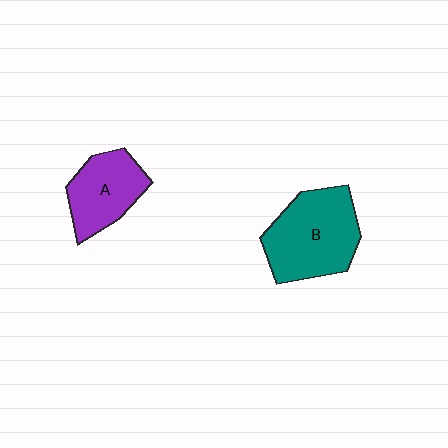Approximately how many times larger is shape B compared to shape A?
Approximately 1.4 times.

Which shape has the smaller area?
Shape A (purple).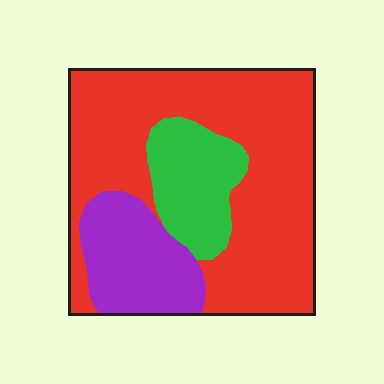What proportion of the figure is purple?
Purple covers around 20% of the figure.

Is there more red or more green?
Red.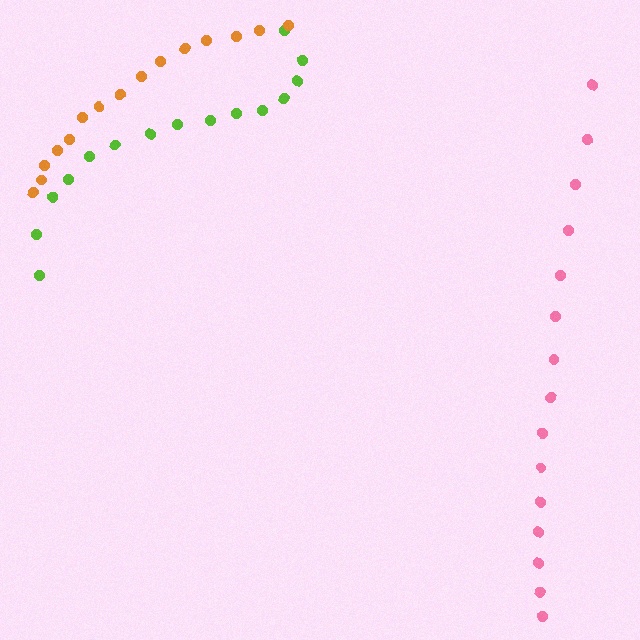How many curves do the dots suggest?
There are 3 distinct paths.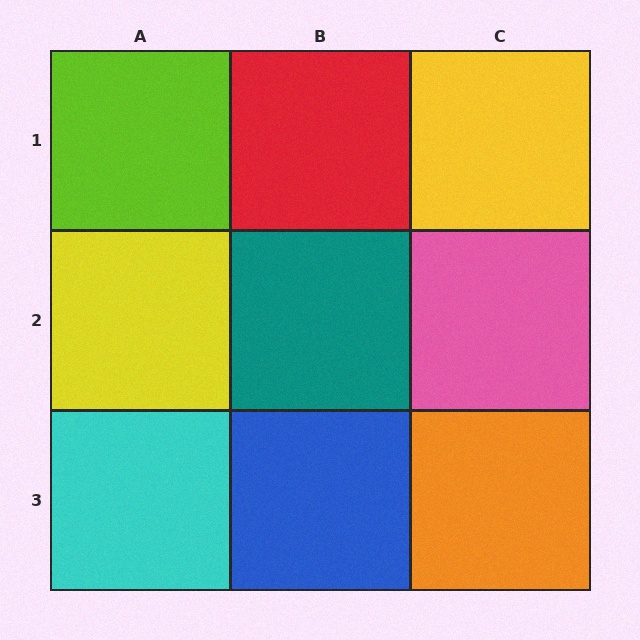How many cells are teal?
1 cell is teal.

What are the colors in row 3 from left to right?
Cyan, blue, orange.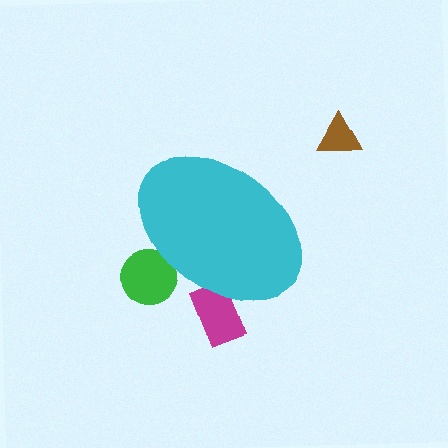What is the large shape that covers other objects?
A cyan ellipse.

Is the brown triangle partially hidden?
No, the brown triangle is fully visible.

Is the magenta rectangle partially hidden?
Yes, the magenta rectangle is partially hidden behind the cyan ellipse.